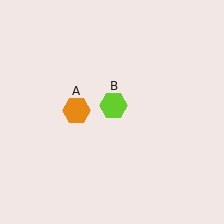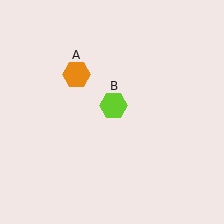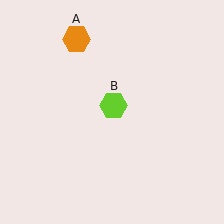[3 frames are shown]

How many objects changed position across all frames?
1 object changed position: orange hexagon (object A).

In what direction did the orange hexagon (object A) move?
The orange hexagon (object A) moved up.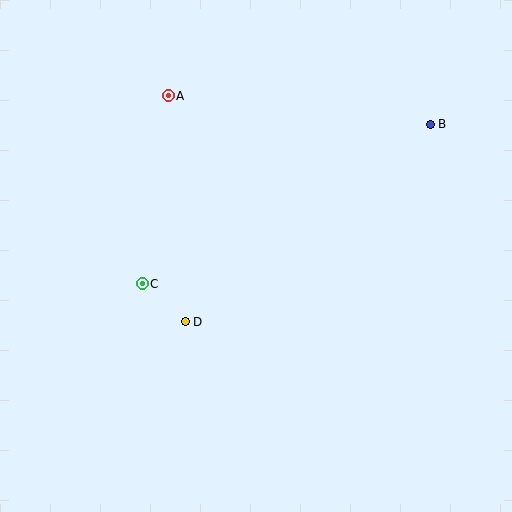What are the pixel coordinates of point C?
Point C is at (142, 284).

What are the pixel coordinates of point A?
Point A is at (168, 96).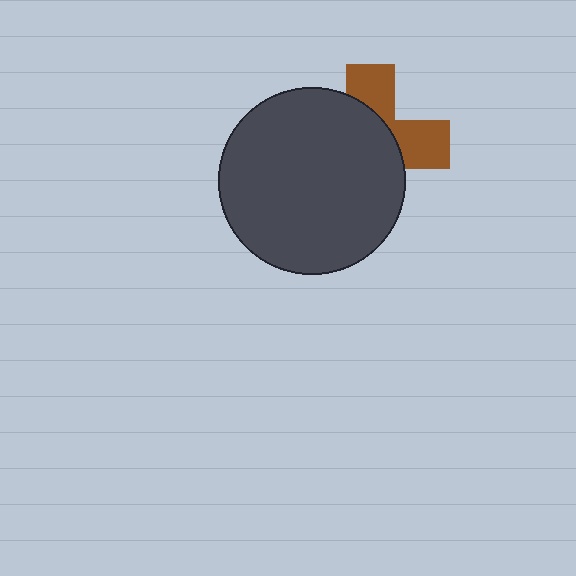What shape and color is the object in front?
The object in front is a dark gray circle.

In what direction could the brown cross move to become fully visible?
The brown cross could move right. That would shift it out from behind the dark gray circle entirely.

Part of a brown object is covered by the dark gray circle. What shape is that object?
It is a cross.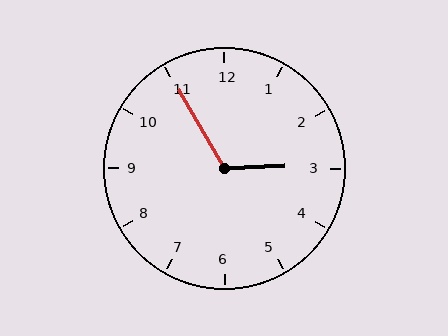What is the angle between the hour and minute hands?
Approximately 118 degrees.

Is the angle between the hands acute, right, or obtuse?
It is obtuse.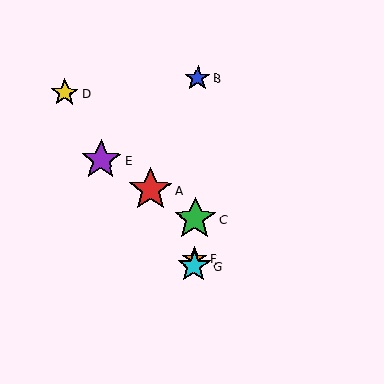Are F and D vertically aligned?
No, F is at x≈194 and D is at x≈65.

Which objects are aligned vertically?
Objects B, C, F, G are aligned vertically.